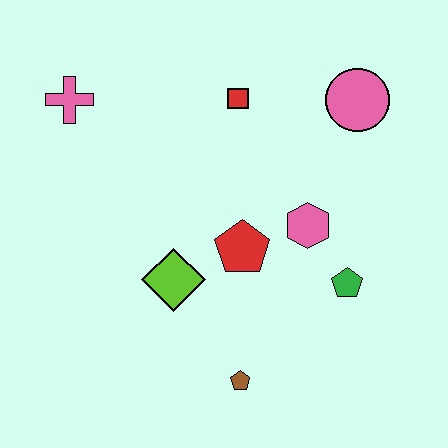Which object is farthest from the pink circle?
The brown pentagon is farthest from the pink circle.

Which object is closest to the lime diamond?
The red pentagon is closest to the lime diamond.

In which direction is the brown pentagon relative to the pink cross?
The brown pentagon is below the pink cross.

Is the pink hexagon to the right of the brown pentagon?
Yes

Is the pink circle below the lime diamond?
No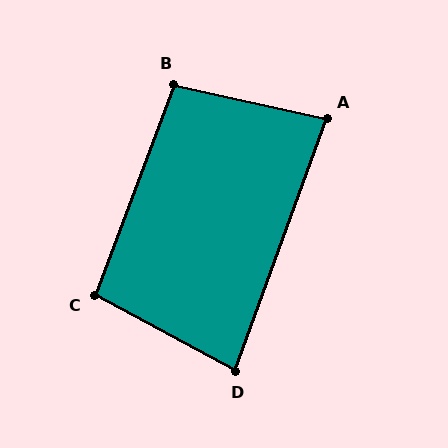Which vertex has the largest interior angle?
B, at approximately 98 degrees.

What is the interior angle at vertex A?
Approximately 82 degrees (acute).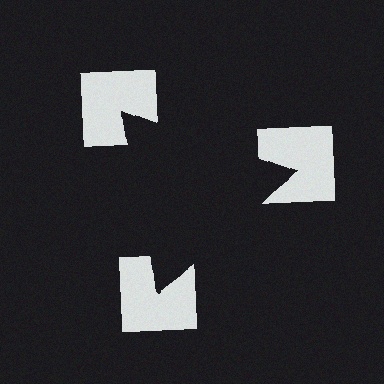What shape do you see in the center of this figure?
An illusory triangle — its edges are inferred from the aligned wedge cuts in the notched squares, not physically drawn.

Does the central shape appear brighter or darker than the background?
It typically appears slightly darker than the background, even though no actual brightness change is drawn.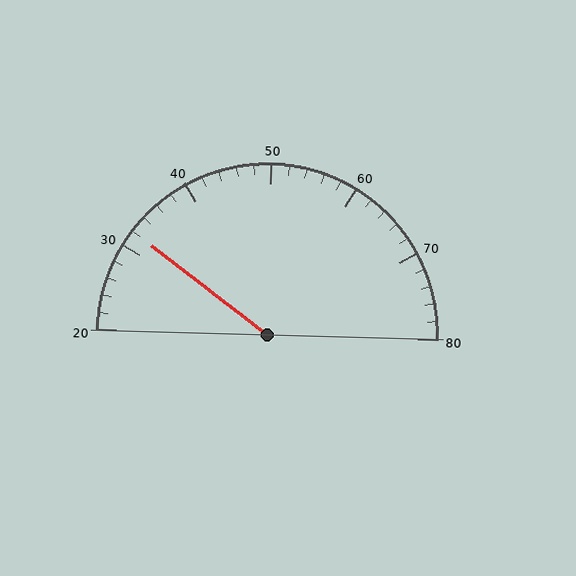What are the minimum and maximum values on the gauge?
The gauge ranges from 20 to 80.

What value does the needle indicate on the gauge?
The needle indicates approximately 32.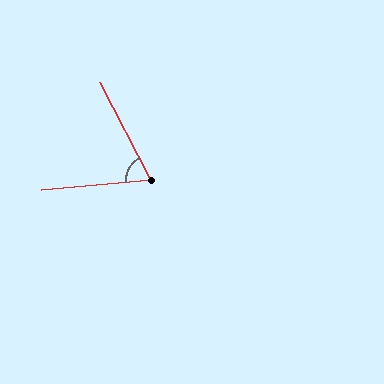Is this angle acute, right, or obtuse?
It is acute.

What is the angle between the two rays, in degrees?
Approximately 68 degrees.